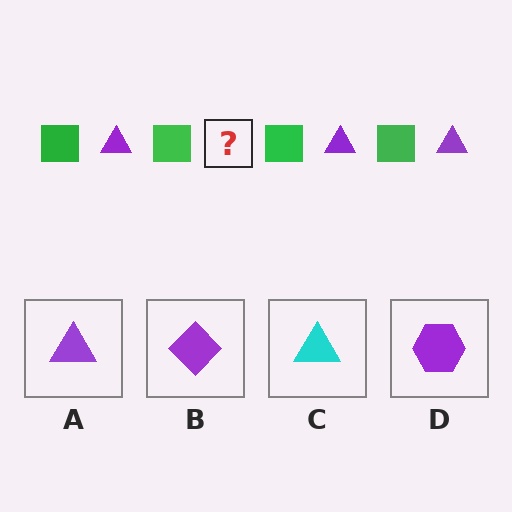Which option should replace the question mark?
Option A.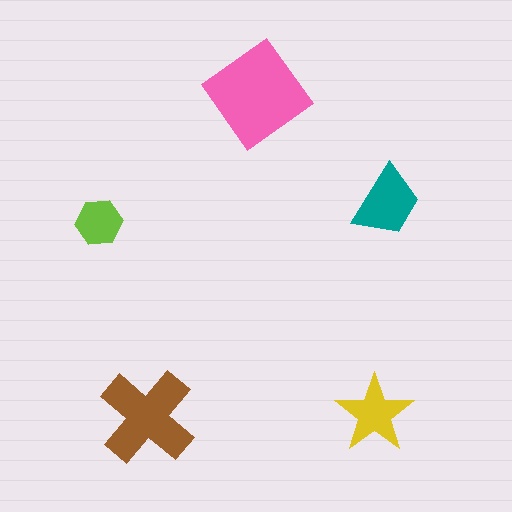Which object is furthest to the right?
The teal trapezoid is rightmost.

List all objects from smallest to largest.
The lime hexagon, the yellow star, the teal trapezoid, the brown cross, the pink diamond.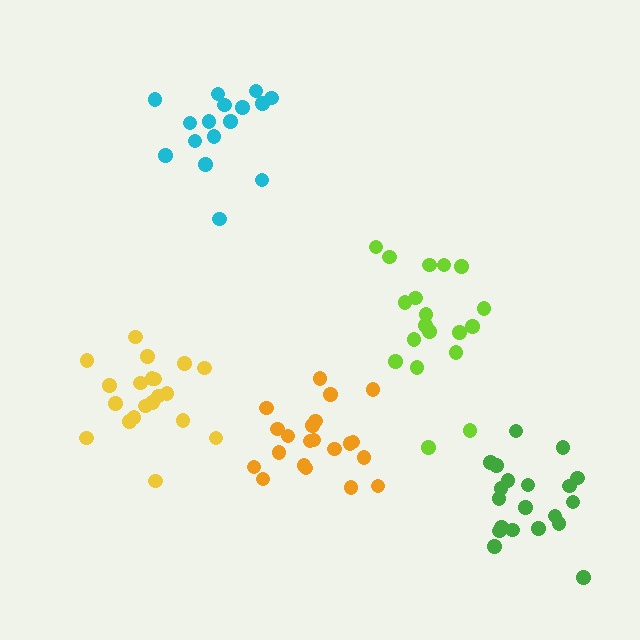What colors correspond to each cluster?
The clusters are colored: orange, lime, green, yellow, cyan.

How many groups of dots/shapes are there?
There are 5 groups.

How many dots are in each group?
Group 1: 21 dots, Group 2: 19 dots, Group 3: 20 dots, Group 4: 20 dots, Group 5: 16 dots (96 total).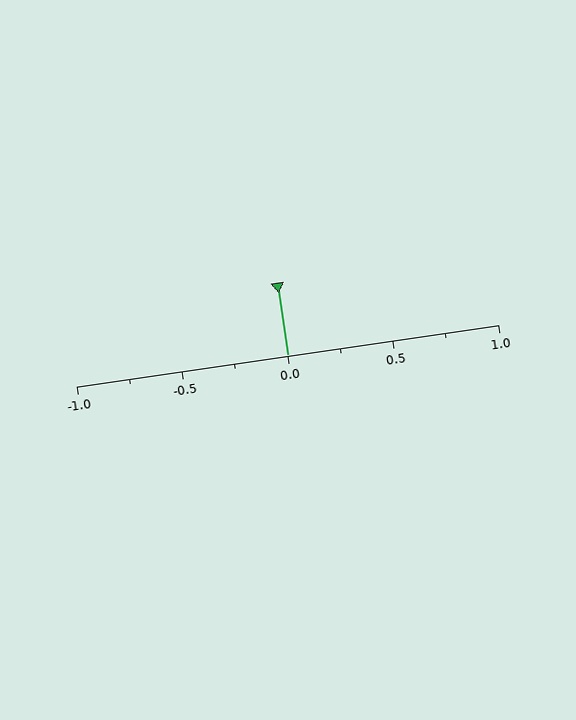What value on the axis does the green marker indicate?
The marker indicates approximately 0.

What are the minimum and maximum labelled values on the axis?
The axis runs from -1.0 to 1.0.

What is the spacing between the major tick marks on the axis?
The major ticks are spaced 0.5 apart.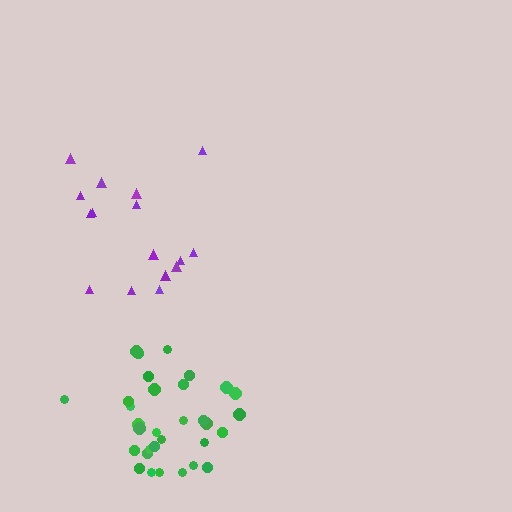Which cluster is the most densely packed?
Green.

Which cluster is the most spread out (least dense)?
Purple.